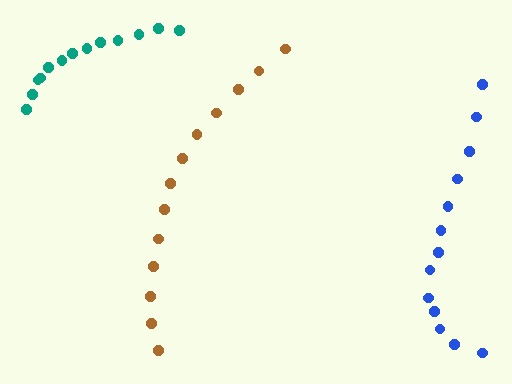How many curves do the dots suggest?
There are 3 distinct paths.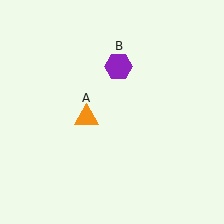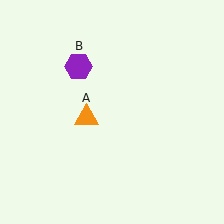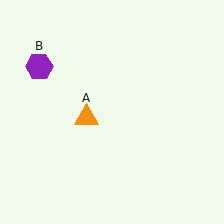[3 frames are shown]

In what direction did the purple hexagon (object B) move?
The purple hexagon (object B) moved left.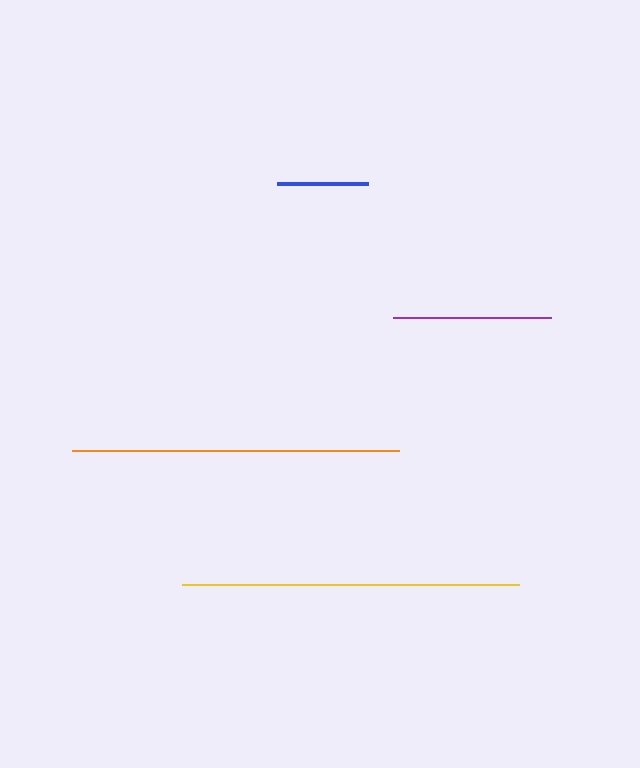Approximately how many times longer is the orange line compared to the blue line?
The orange line is approximately 3.6 times the length of the blue line.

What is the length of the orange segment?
The orange segment is approximately 327 pixels long.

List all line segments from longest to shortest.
From longest to shortest: yellow, orange, purple, blue.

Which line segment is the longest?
The yellow line is the longest at approximately 336 pixels.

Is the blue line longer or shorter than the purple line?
The purple line is longer than the blue line.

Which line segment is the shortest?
The blue line is the shortest at approximately 91 pixels.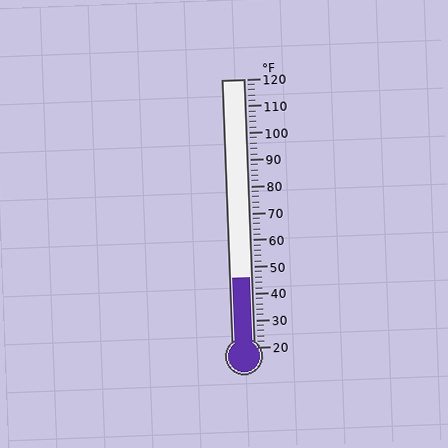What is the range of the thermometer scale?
The thermometer scale ranges from 20°F to 120°F.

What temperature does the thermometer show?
The thermometer shows approximately 46°F.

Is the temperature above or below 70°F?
The temperature is below 70°F.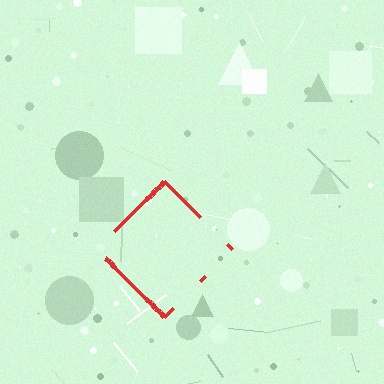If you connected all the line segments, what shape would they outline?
They would outline a diamond.